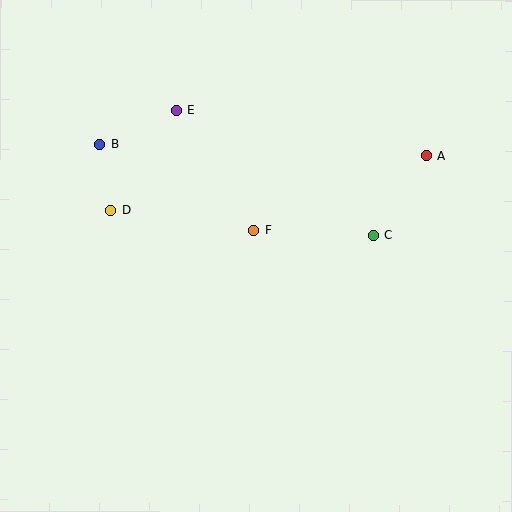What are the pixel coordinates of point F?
Point F is at (254, 230).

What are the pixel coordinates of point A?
Point A is at (426, 156).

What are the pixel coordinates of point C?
Point C is at (373, 235).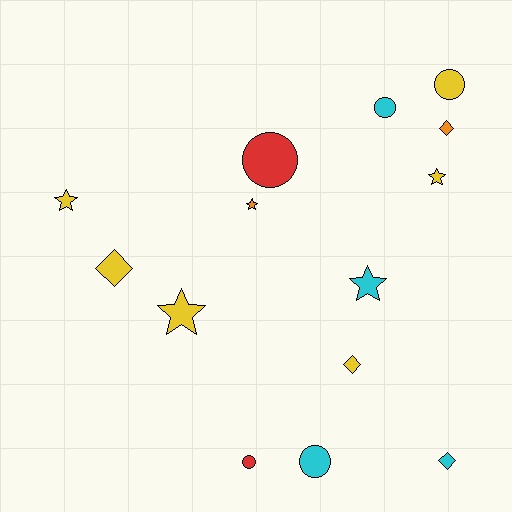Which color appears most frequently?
Yellow, with 6 objects.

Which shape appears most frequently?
Circle, with 5 objects.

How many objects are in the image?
There are 14 objects.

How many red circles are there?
There are 2 red circles.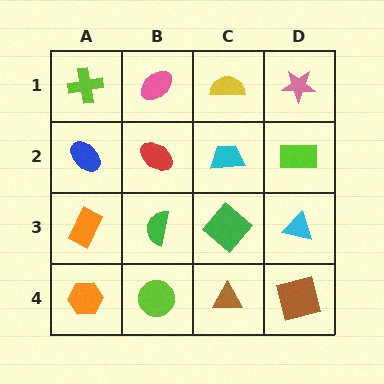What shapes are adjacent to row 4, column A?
An orange rectangle (row 3, column A), a lime circle (row 4, column B).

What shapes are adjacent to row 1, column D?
A lime rectangle (row 2, column D), a yellow semicircle (row 1, column C).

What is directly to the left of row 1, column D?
A yellow semicircle.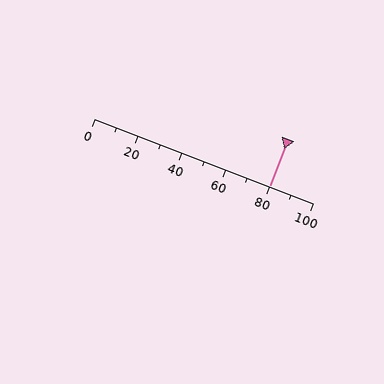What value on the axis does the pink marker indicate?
The marker indicates approximately 80.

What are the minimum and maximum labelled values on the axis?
The axis runs from 0 to 100.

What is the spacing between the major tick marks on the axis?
The major ticks are spaced 20 apart.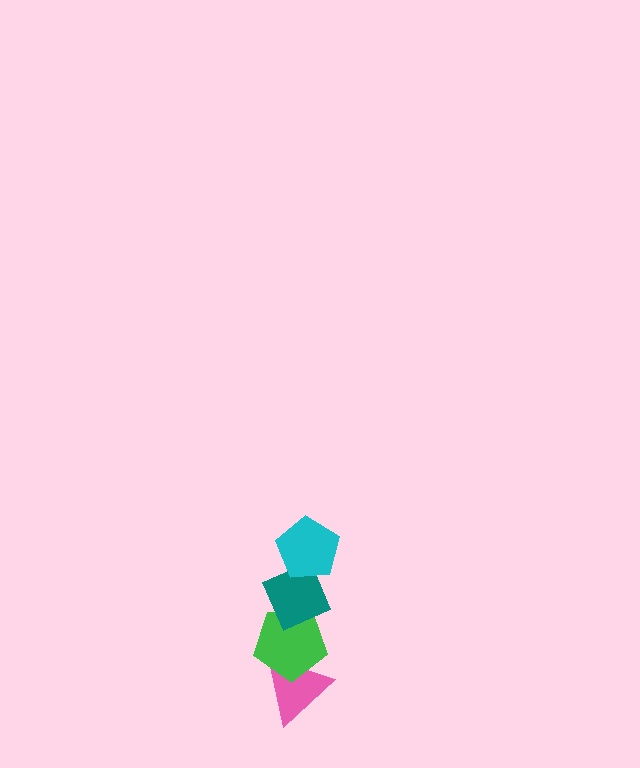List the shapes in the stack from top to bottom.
From top to bottom: the cyan pentagon, the teal diamond, the green pentagon, the pink triangle.